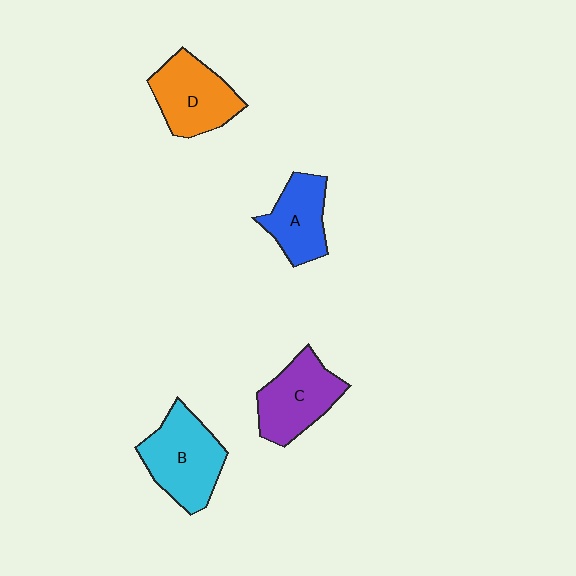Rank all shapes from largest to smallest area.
From largest to smallest: B (cyan), D (orange), C (purple), A (blue).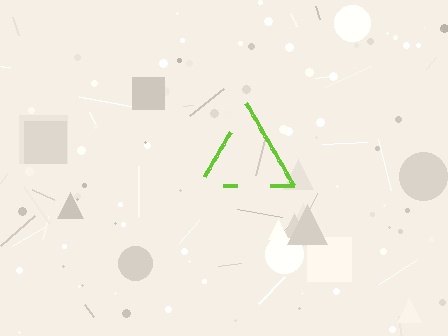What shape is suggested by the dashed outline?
The dashed outline suggests a triangle.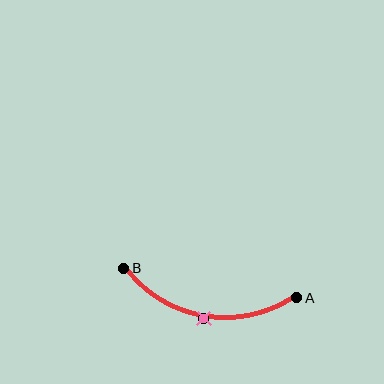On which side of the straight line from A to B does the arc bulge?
The arc bulges below the straight line connecting A and B.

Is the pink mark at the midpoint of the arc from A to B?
Yes. The pink mark lies on the arc at equal arc-length from both A and B — it is the arc midpoint.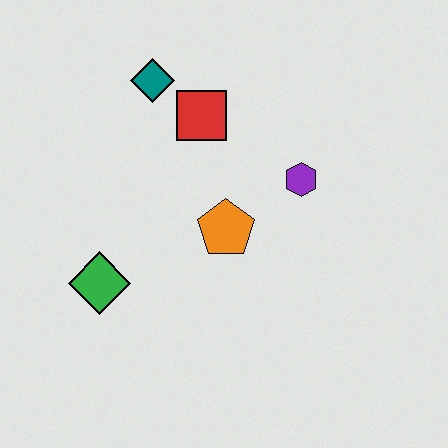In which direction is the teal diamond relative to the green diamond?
The teal diamond is above the green diamond.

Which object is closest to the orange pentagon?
The purple hexagon is closest to the orange pentagon.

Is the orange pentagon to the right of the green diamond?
Yes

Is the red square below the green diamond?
No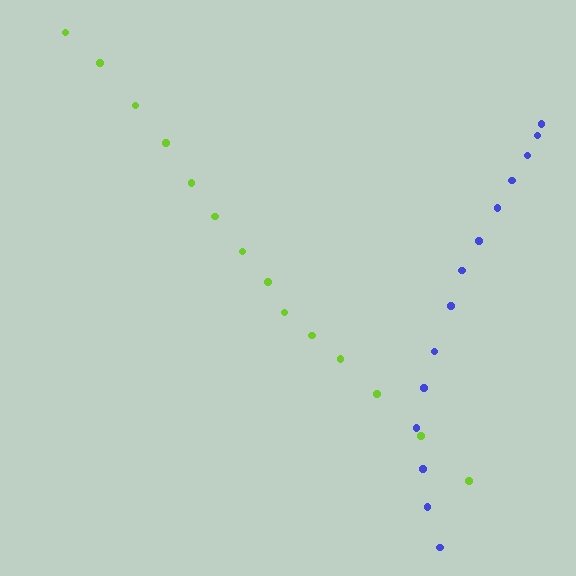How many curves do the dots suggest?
There are 2 distinct paths.